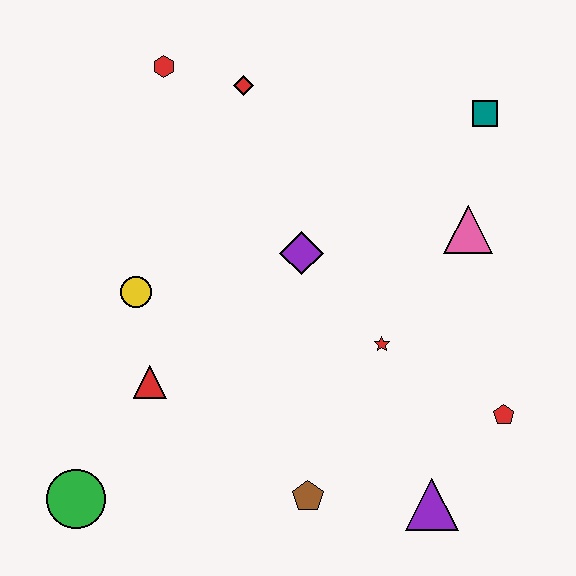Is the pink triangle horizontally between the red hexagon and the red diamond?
No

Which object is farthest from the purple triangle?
The red hexagon is farthest from the purple triangle.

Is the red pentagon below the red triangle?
Yes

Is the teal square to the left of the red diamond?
No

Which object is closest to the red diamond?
The red hexagon is closest to the red diamond.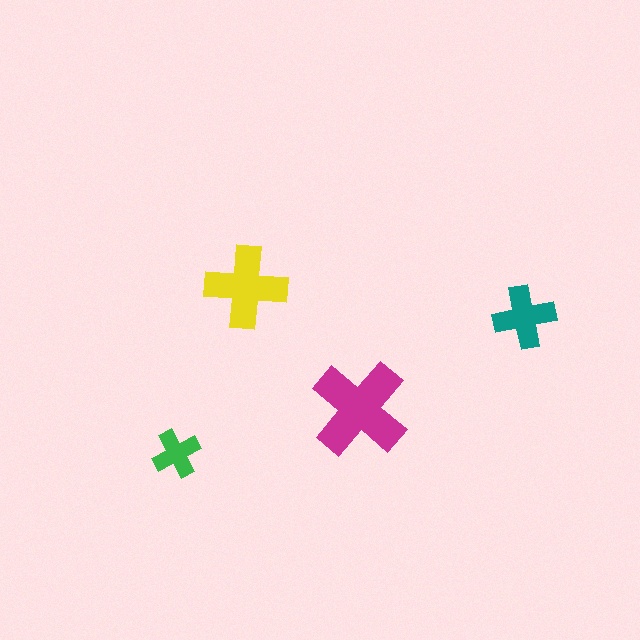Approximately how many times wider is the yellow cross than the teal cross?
About 1.5 times wider.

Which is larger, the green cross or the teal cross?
The teal one.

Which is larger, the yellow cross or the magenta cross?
The magenta one.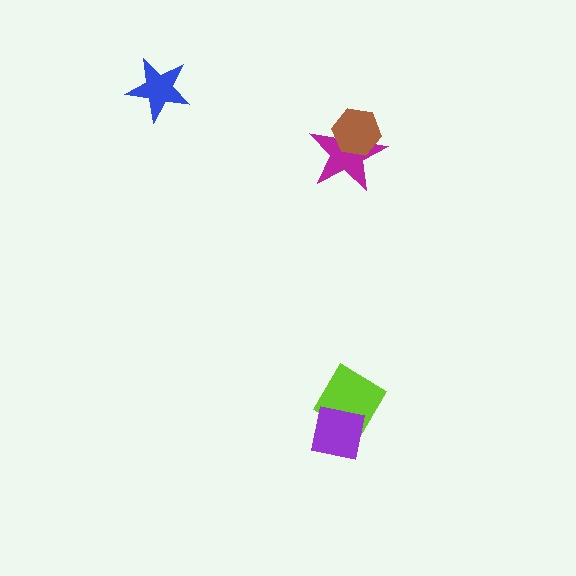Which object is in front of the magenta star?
The brown hexagon is in front of the magenta star.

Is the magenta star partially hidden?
Yes, it is partially covered by another shape.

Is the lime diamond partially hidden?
Yes, it is partially covered by another shape.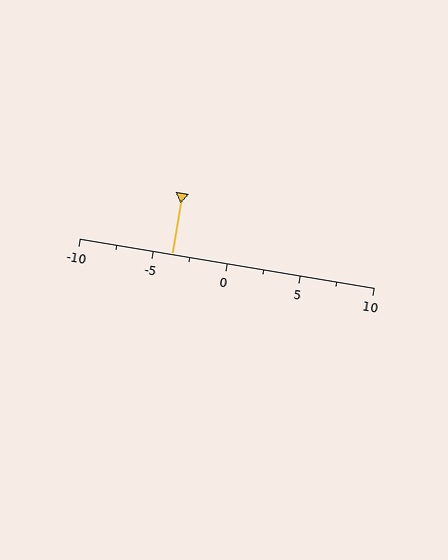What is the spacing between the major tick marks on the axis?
The major ticks are spaced 5 apart.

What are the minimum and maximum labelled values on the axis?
The axis runs from -10 to 10.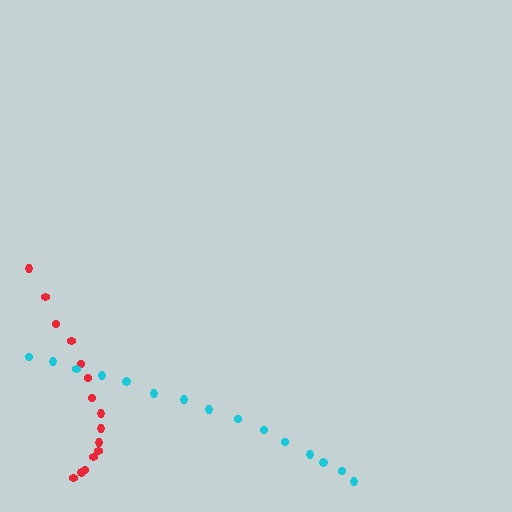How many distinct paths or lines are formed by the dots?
There are 2 distinct paths.